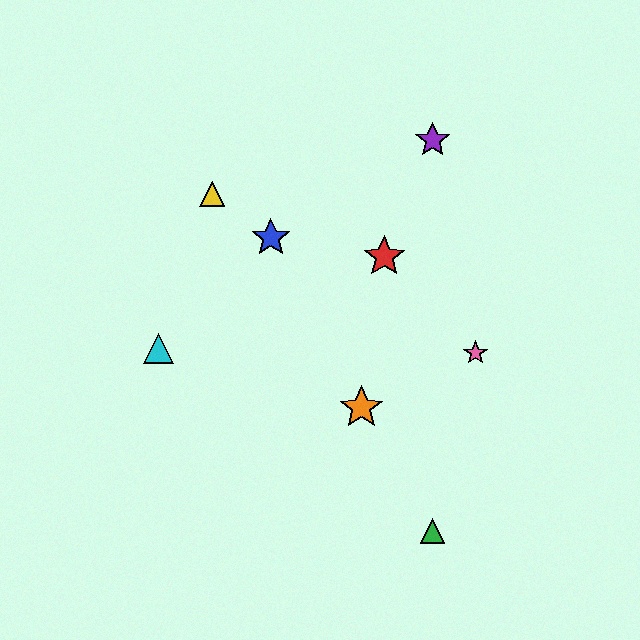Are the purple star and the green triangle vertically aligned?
Yes, both are at x≈433.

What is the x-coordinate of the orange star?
The orange star is at x≈361.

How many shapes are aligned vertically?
2 shapes (the green triangle, the purple star) are aligned vertically.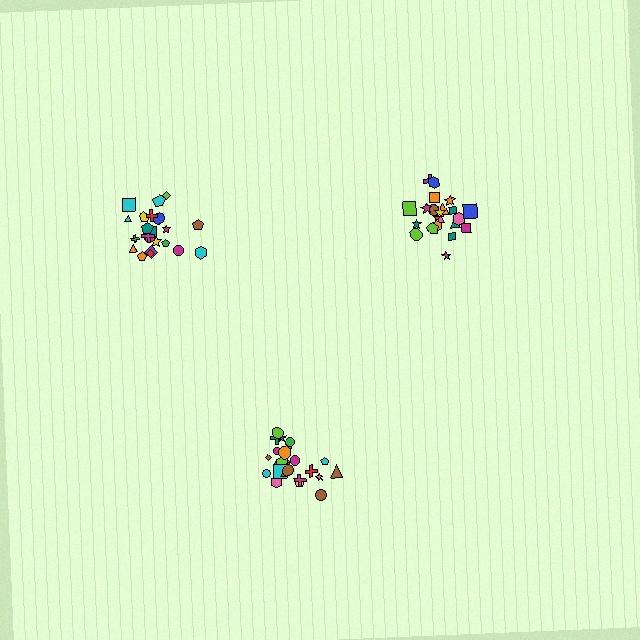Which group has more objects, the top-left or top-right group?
The top-right group.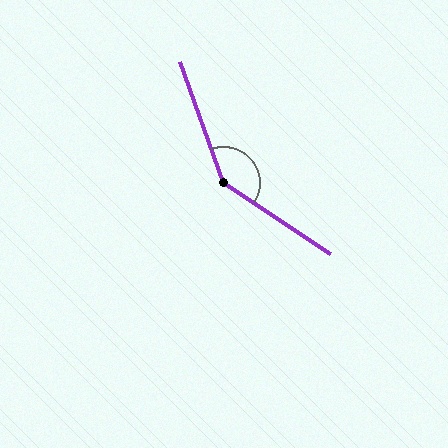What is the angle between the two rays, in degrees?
Approximately 143 degrees.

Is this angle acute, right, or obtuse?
It is obtuse.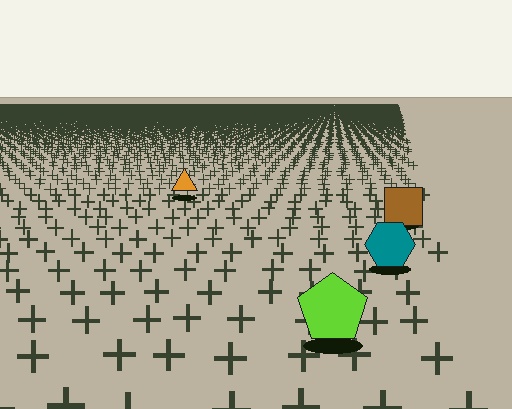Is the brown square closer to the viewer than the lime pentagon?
No. The lime pentagon is closer — you can tell from the texture gradient: the ground texture is coarser near it.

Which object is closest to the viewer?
The lime pentagon is closest. The texture marks near it are larger and more spread out.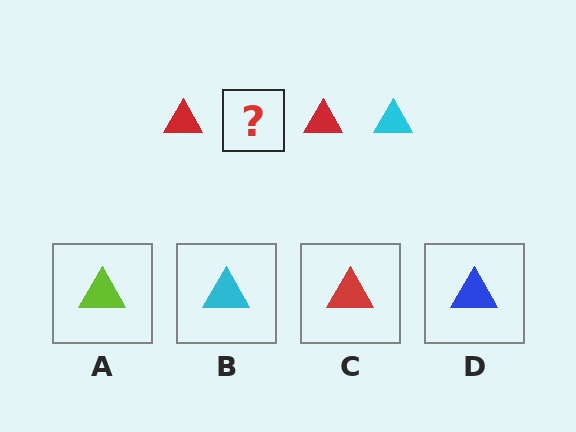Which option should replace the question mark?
Option B.